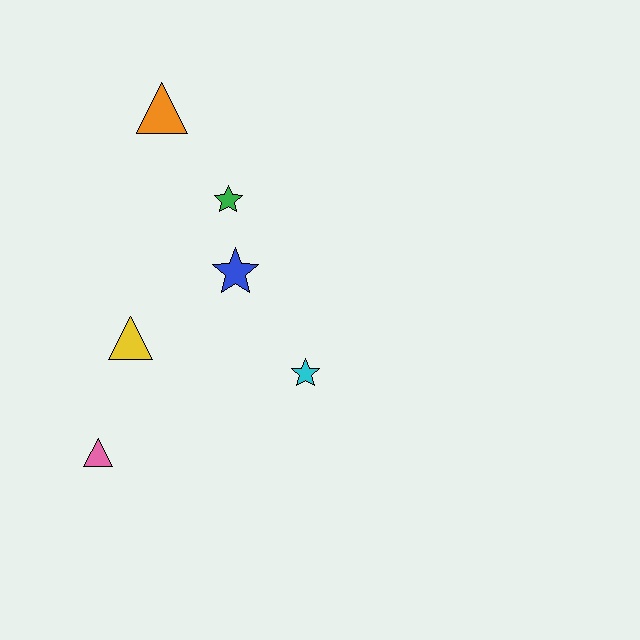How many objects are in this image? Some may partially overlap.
There are 6 objects.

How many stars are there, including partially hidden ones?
There are 3 stars.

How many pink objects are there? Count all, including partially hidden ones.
There is 1 pink object.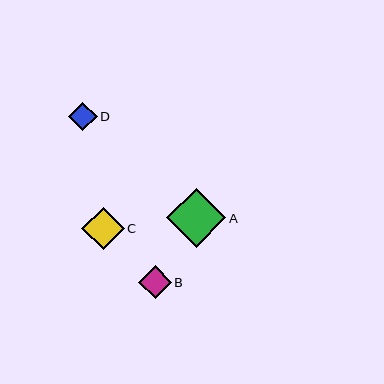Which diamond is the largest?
Diamond A is the largest with a size of approximately 59 pixels.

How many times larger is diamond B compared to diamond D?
Diamond B is approximately 1.1 times the size of diamond D.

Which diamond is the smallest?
Diamond D is the smallest with a size of approximately 28 pixels.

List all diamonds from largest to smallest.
From largest to smallest: A, C, B, D.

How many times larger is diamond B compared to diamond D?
Diamond B is approximately 1.1 times the size of diamond D.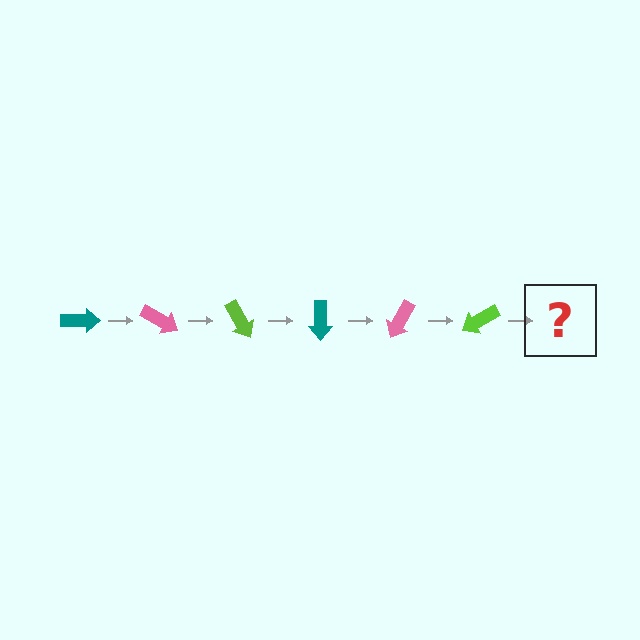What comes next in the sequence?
The next element should be a teal arrow, rotated 180 degrees from the start.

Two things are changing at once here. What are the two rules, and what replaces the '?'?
The two rules are that it rotates 30 degrees each step and the color cycles through teal, pink, and lime. The '?' should be a teal arrow, rotated 180 degrees from the start.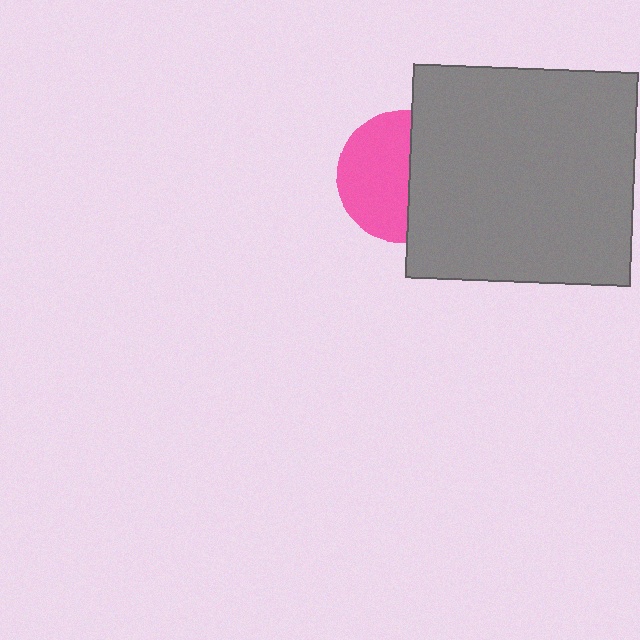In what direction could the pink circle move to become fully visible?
The pink circle could move left. That would shift it out from behind the gray rectangle entirely.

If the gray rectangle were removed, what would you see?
You would see the complete pink circle.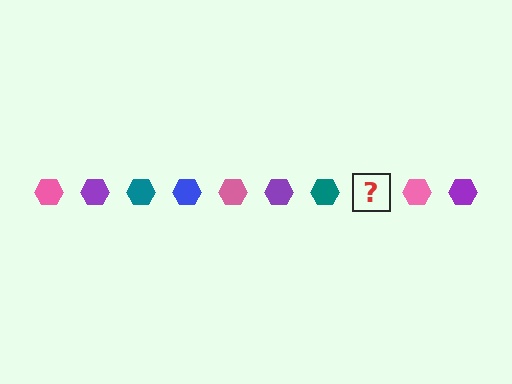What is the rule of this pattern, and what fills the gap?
The rule is that the pattern cycles through pink, purple, teal, blue hexagons. The gap should be filled with a blue hexagon.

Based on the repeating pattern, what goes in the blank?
The blank should be a blue hexagon.